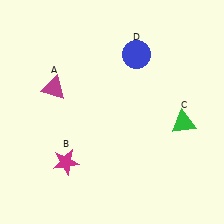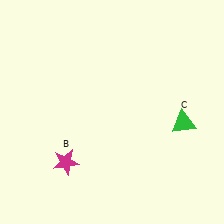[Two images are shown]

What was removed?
The magenta triangle (A), the blue circle (D) were removed in Image 2.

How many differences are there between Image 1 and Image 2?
There are 2 differences between the two images.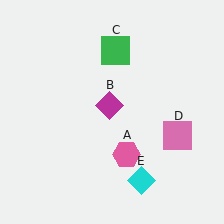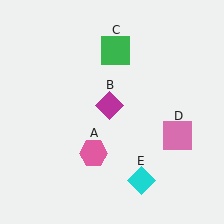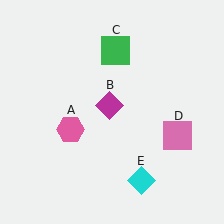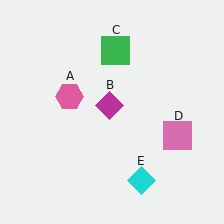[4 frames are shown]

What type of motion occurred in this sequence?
The pink hexagon (object A) rotated clockwise around the center of the scene.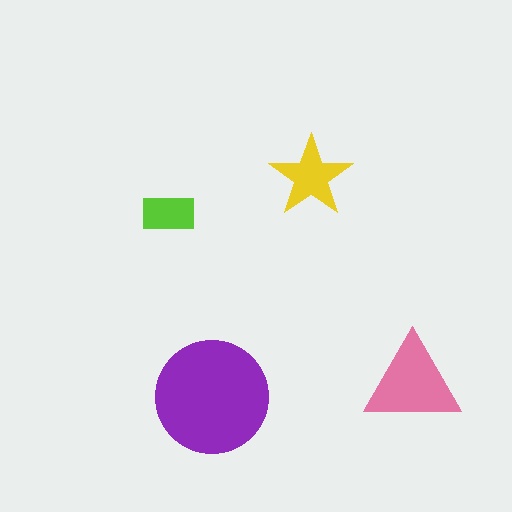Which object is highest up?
The yellow star is topmost.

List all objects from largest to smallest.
The purple circle, the pink triangle, the yellow star, the lime rectangle.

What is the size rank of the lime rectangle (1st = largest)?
4th.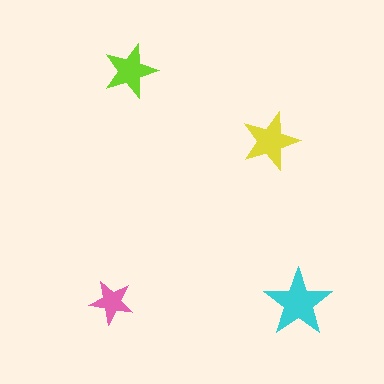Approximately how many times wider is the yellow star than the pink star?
About 1.5 times wider.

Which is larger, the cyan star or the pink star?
The cyan one.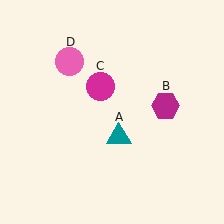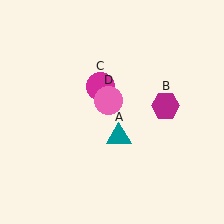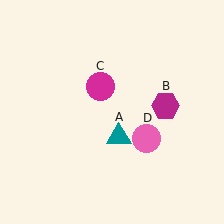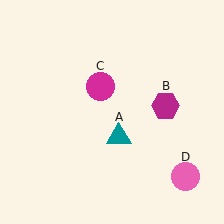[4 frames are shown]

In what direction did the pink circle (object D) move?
The pink circle (object D) moved down and to the right.